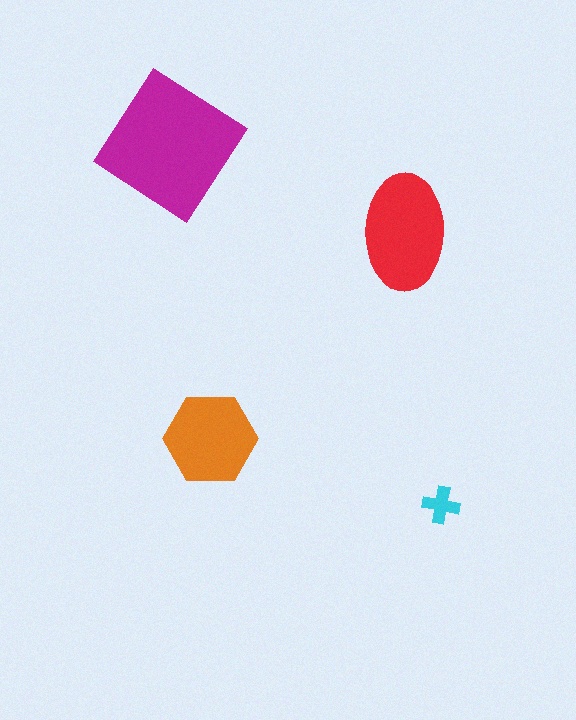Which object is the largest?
The magenta diamond.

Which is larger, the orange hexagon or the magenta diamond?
The magenta diamond.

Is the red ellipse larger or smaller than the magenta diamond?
Smaller.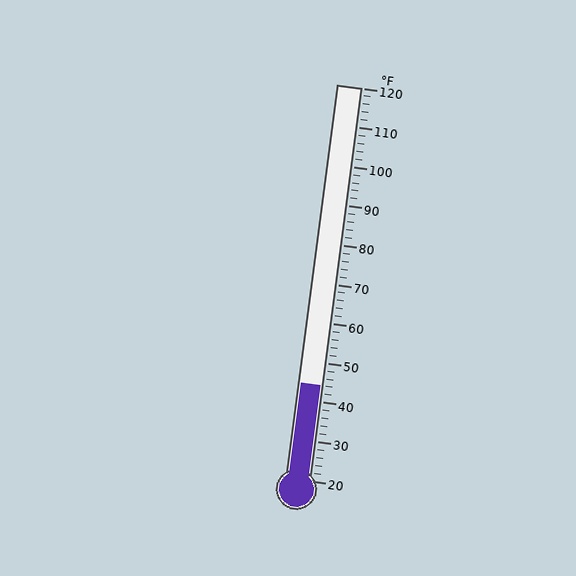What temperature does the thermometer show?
The thermometer shows approximately 44°F.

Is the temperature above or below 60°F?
The temperature is below 60°F.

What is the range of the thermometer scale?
The thermometer scale ranges from 20°F to 120°F.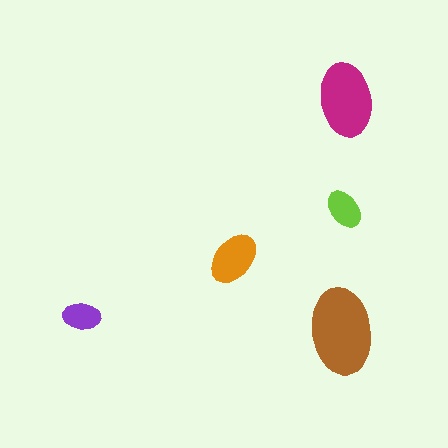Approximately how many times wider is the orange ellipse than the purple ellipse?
About 1.5 times wider.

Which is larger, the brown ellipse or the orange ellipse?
The brown one.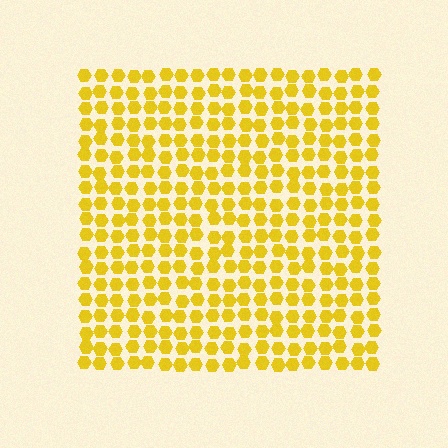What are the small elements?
The small elements are hexagons.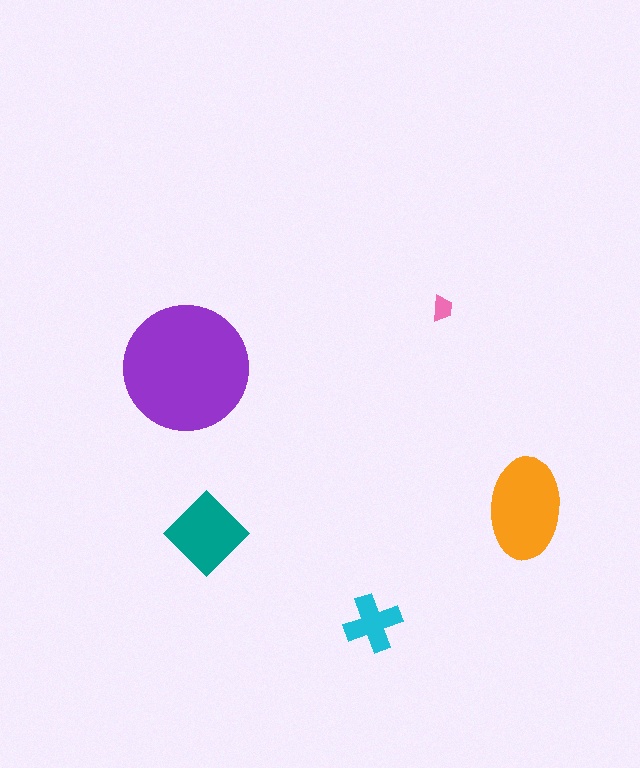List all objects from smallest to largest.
The pink trapezoid, the cyan cross, the teal diamond, the orange ellipse, the purple circle.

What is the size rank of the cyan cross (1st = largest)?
4th.